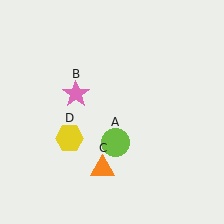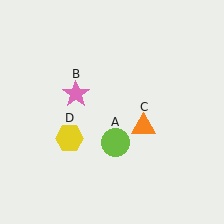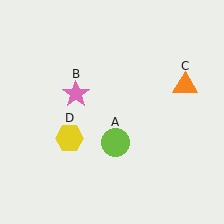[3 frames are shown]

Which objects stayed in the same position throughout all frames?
Lime circle (object A) and pink star (object B) and yellow hexagon (object D) remained stationary.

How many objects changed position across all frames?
1 object changed position: orange triangle (object C).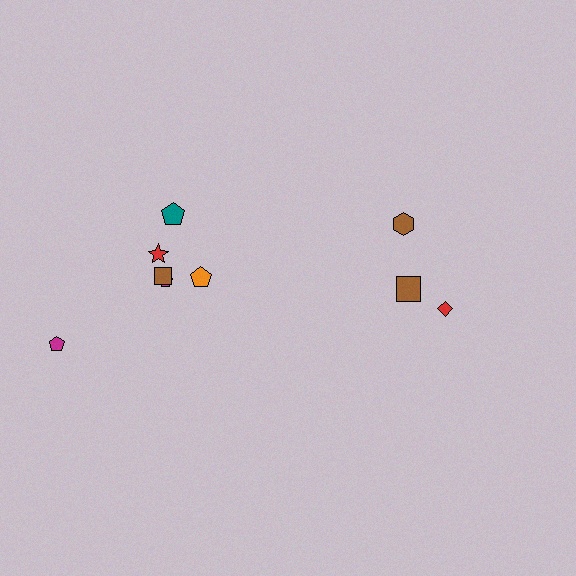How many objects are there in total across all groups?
There are 9 objects.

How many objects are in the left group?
There are 6 objects.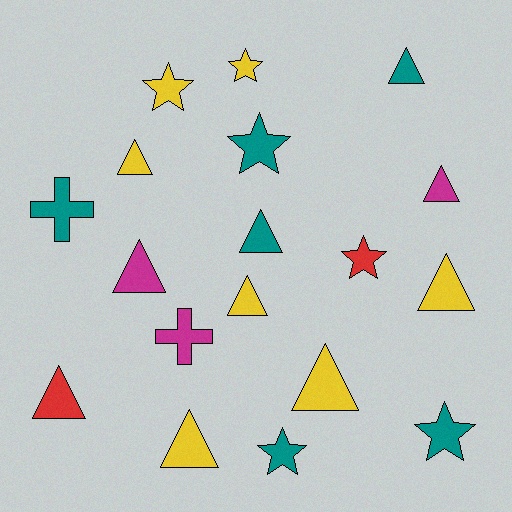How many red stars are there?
There is 1 red star.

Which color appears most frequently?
Yellow, with 7 objects.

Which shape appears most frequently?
Triangle, with 10 objects.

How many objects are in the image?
There are 18 objects.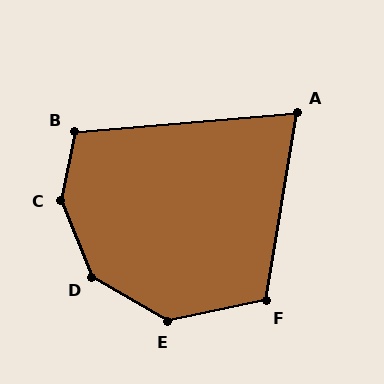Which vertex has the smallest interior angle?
A, at approximately 76 degrees.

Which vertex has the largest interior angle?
C, at approximately 146 degrees.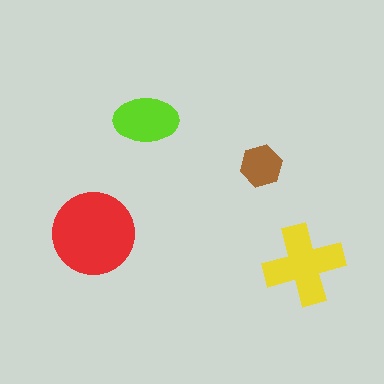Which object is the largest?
The red circle.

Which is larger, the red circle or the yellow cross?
The red circle.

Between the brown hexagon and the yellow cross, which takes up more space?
The yellow cross.